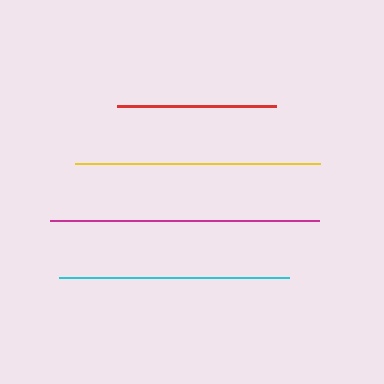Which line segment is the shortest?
The red line is the shortest at approximately 160 pixels.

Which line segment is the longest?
The magenta line is the longest at approximately 270 pixels.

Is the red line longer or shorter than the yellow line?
The yellow line is longer than the red line.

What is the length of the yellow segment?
The yellow segment is approximately 245 pixels long.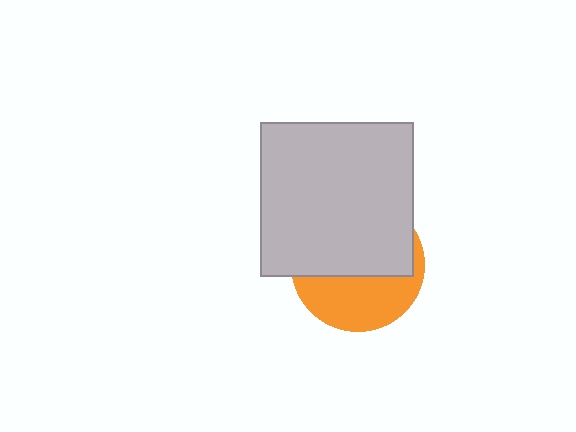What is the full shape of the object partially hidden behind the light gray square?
The partially hidden object is an orange circle.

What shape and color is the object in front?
The object in front is a light gray square.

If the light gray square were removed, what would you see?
You would see the complete orange circle.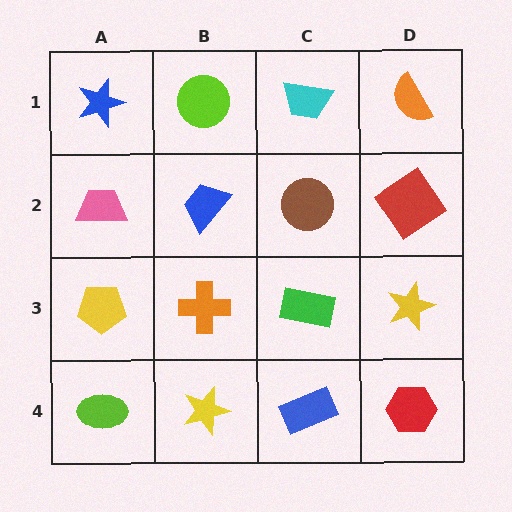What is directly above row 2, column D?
An orange semicircle.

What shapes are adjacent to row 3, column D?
A red diamond (row 2, column D), a red hexagon (row 4, column D), a green rectangle (row 3, column C).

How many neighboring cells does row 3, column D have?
3.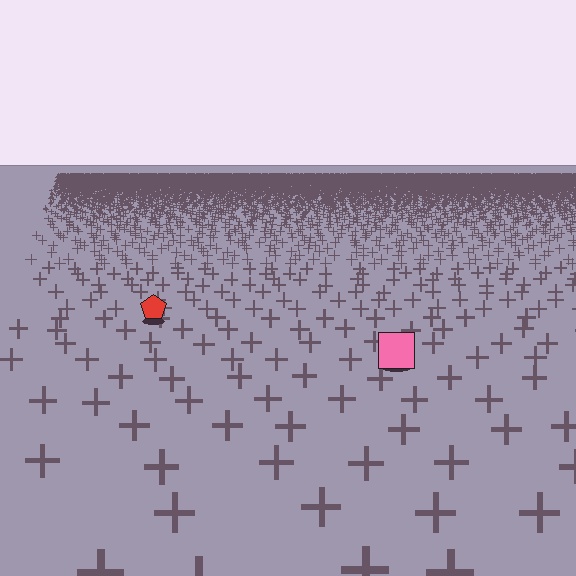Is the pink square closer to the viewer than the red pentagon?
Yes. The pink square is closer — you can tell from the texture gradient: the ground texture is coarser near it.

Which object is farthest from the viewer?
The red pentagon is farthest from the viewer. It appears smaller and the ground texture around it is denser.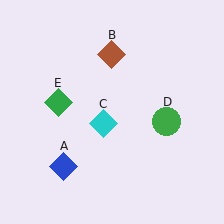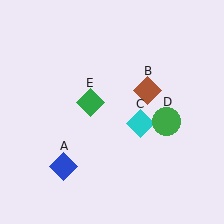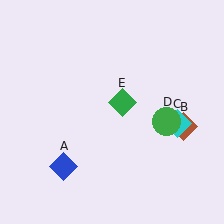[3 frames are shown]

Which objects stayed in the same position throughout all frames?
Blue diamond (object A) and green circle (object D) remained stationary.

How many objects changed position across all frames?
3 objects changed position: brown diamond (object B), cyan diamond (object C), green diamond (object E).